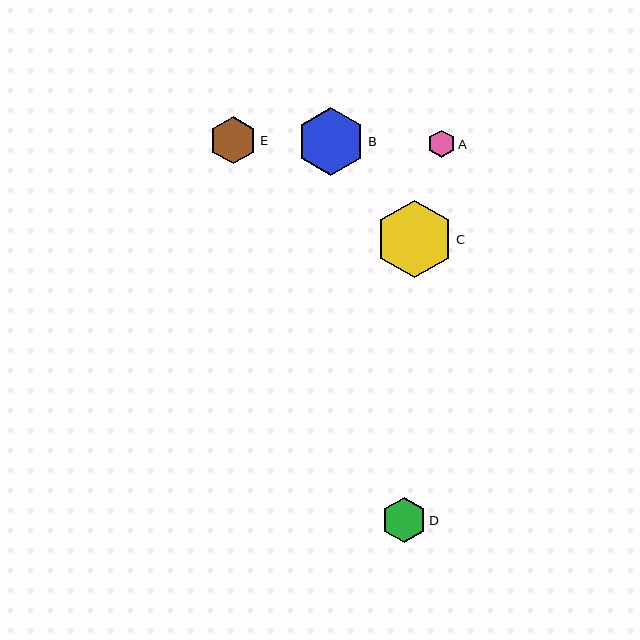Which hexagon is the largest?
Hexagon C is the largest with a size of approximately 77 pixels.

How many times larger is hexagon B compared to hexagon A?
Hexagon B is approximately 2.5 times the size of hexagon A.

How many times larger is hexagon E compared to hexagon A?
Hexagon E is approximately 1.7 times the size of hexagon A.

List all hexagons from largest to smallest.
From largest to smallest: C, B, E, D, A.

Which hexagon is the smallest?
Hexagon A is the smallest with a size of approximately 27 pixels.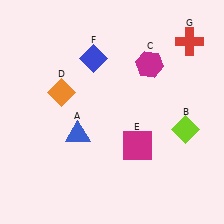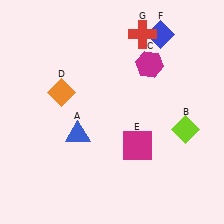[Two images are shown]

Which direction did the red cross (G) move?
The red cross (G) moved left.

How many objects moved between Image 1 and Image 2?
2 objects moved between the two images.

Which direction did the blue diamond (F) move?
The blue diamond (F) moved right.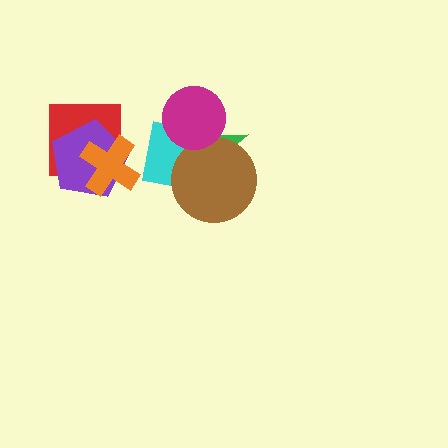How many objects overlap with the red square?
2 objects overlap with the red square.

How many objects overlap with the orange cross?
2 objects overlap with the orange cross.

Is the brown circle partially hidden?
Yes, it is partially covered by another shape.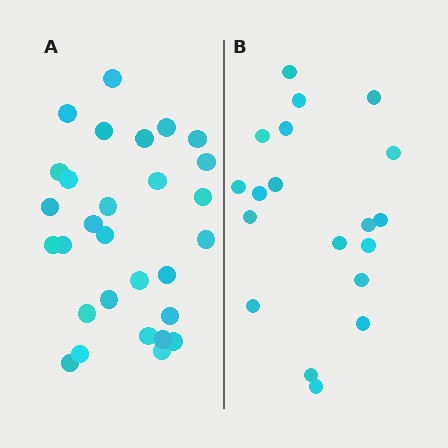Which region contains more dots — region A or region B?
Region A (the left region) has more dots.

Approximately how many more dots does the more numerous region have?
Region A has roughly 10 or so more dots than region B.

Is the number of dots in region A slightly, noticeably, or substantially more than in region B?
Region A has substantially more. The ratio is roughly 1.5 to 1.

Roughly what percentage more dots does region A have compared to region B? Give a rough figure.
About 55% more.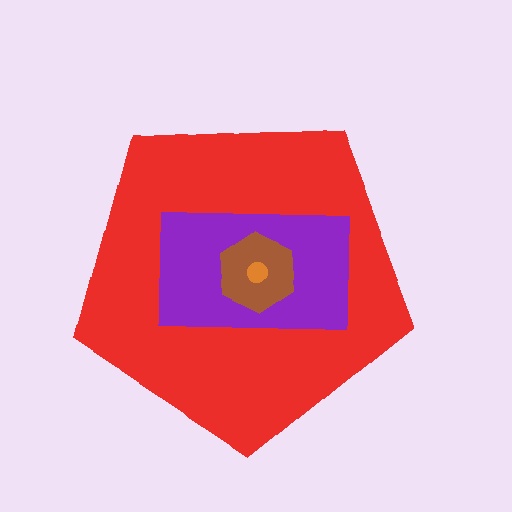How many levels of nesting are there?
4.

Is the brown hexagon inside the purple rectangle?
Yes.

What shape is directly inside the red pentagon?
The purple rectangle.